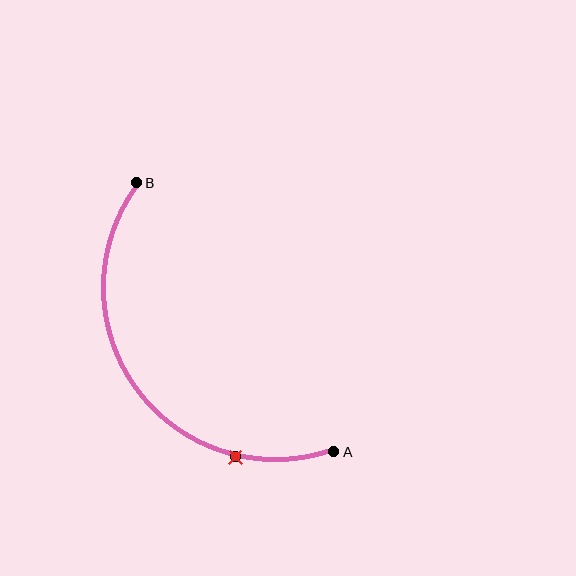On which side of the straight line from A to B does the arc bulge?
The arc bulges below and to the left of the straight line connecting A and B.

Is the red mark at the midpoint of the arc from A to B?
No. The red mark lies on the arc but is closer to endpoint A. The arc midpoint would be at the point on the curve equidistant along the arc from both A and B.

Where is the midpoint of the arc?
The arc midpoint is the point on the curve farthest from the straight line joining A and B. It sits below and to the left of that line.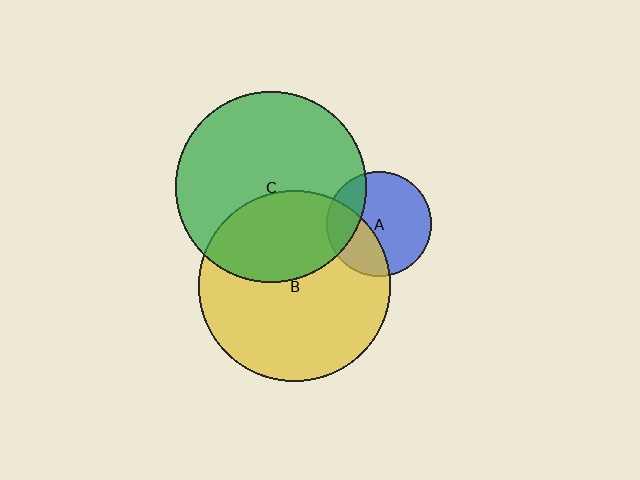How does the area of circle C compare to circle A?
Approximately 3.3 times.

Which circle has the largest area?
Circle B (yellow).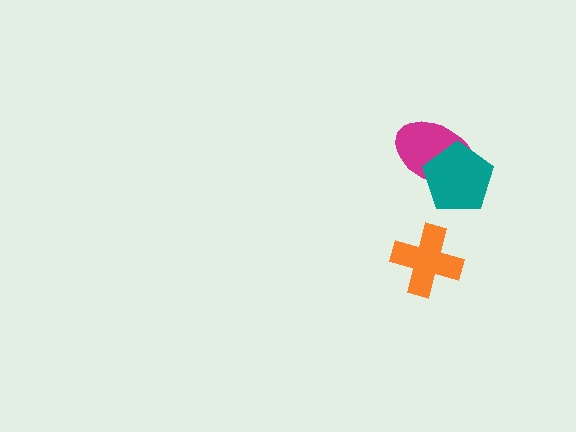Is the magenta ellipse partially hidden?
Yes, it is partially covered by another shape.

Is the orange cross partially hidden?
No, no other shape covers it.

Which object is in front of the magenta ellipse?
The teal pentagon is in front of the magenta ellipse.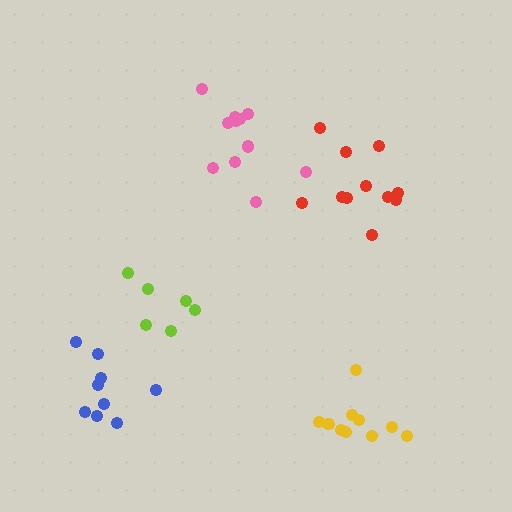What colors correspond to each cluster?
The clusters are colored: lime, yellow, red, blue, pink.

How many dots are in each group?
Group 1: 6 dots, Group 2: 10 dots, Group 3: 11 dots, Group 4: 9 dots, Group 5: 11 dots (47 total).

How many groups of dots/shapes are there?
There are 5 groups.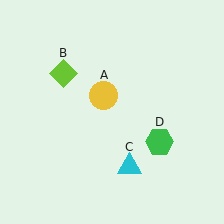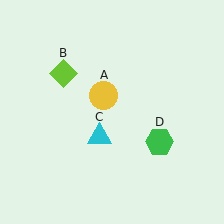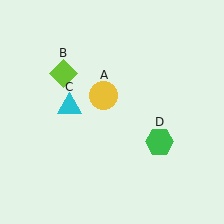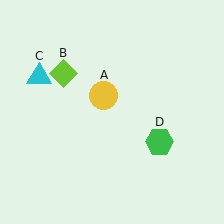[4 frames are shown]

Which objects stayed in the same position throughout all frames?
Yellow circle (object A) and lime diamond (object B) and green hexagon (object D) remained stationary.